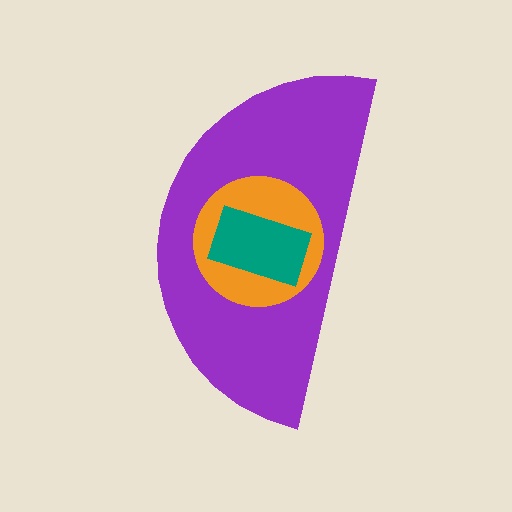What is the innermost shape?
The teal rectangle.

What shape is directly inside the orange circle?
The teal rectangle.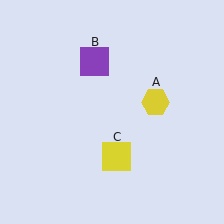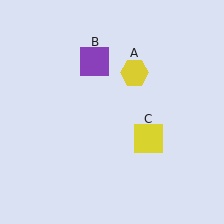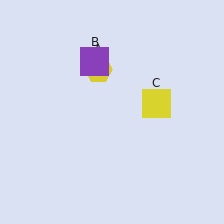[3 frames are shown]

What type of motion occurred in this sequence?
The yellow hexagon (object A), yellow square (object C) rotated counterclockwise around the center of the scene.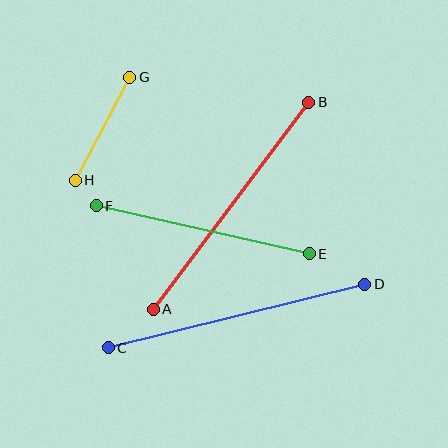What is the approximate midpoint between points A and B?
The midpoint is at approximately (231, 206) pixels.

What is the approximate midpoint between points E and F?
The midpoint is at approximately (203, 230) pixels.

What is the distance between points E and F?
The distance is approximately 218 pixels.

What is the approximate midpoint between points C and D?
The midpoint is at approximately (237, 316) pixels.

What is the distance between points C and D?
The distance is approximately 264 pixels.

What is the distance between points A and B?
The distance is approximately 259 pixels.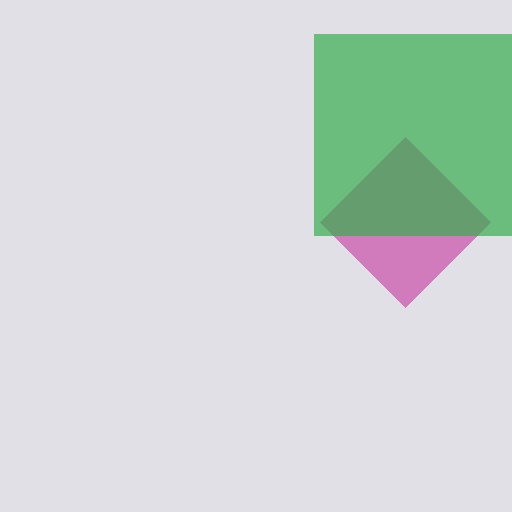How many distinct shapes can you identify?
There are 2 distinct shapes: a magenta diamond, a green square.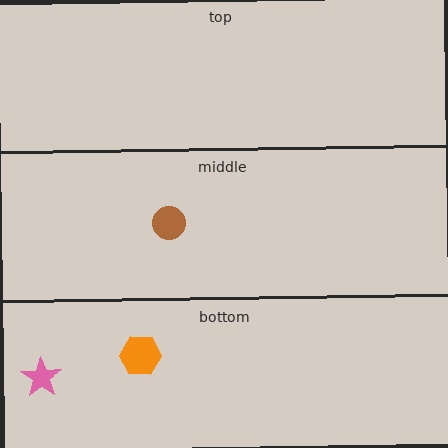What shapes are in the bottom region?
The pink star, the orange hexagon.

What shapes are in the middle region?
The brown circle.